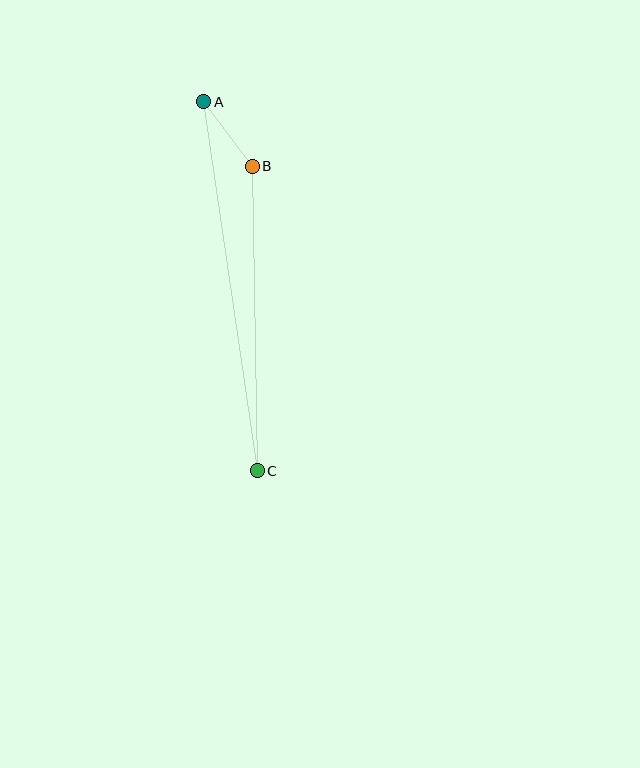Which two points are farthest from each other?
Points A and C are farthest from each other.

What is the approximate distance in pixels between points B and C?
The distance between B and C is approximately 304 pixels.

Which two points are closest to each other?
Points A and B are closest to each other.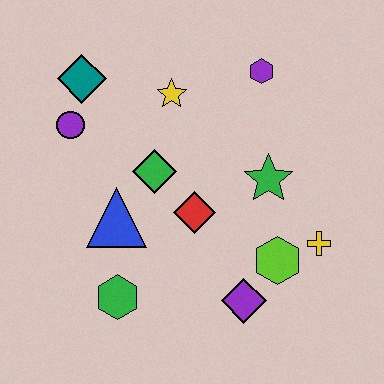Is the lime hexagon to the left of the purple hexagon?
No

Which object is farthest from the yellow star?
The purple diamond is farthest from the yellow star.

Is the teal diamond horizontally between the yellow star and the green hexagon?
No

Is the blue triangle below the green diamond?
Yes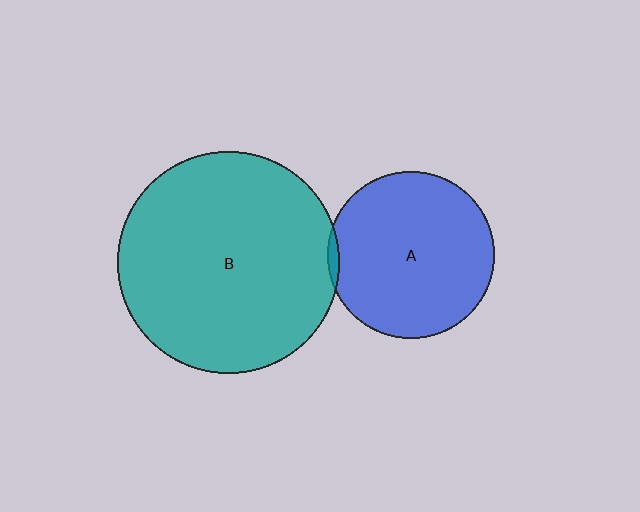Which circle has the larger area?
Circle B (teal).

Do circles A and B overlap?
Yes.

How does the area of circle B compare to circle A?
Approximately 1.8 times.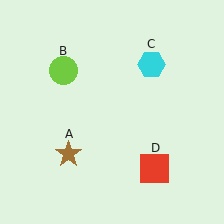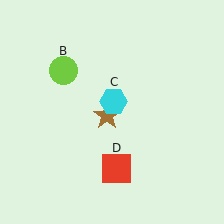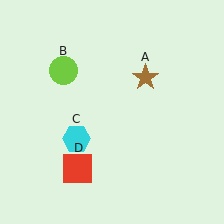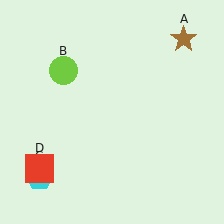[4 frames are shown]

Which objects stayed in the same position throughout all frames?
Lime circle (object B) remained stationary.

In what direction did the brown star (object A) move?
The brown star (object A) moved up and to the right.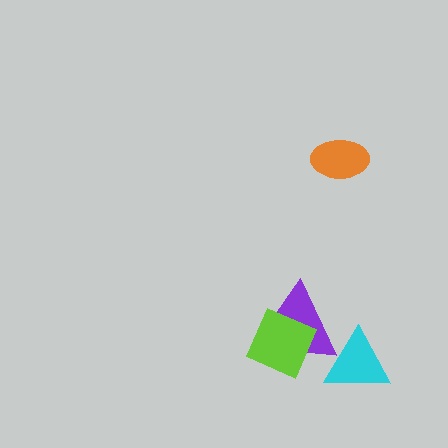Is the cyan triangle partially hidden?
No, no other shape covers it.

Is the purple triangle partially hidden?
Yes, it is partially covered by another shape.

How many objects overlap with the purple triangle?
2 objects overlap with the purple triangle.